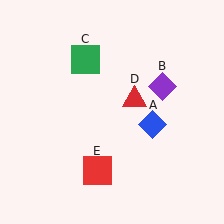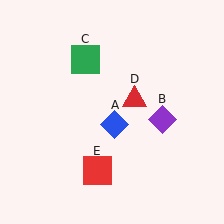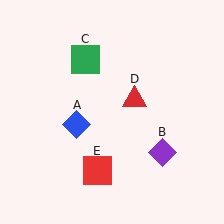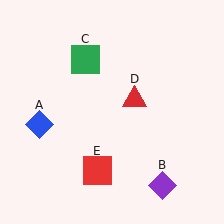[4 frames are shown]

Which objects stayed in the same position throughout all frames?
Green square (object C) and red triangle (object D) and red square (object E) remained stationary.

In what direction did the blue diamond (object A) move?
The blue diamond (object A) moved left.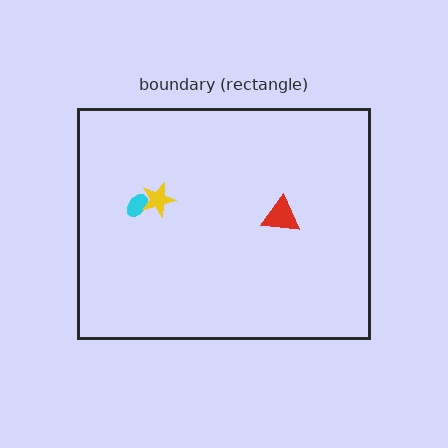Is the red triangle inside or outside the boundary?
Inside.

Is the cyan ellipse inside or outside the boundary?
Inside.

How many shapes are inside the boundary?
3 inside, 0 outside.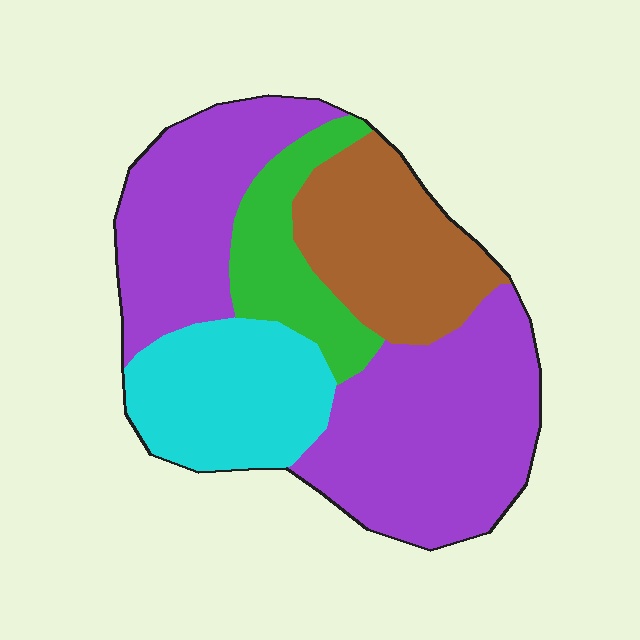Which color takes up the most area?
Purple, at roughly 50%.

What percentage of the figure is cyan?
Cyan takes up about one fifth (1/5) of the figure.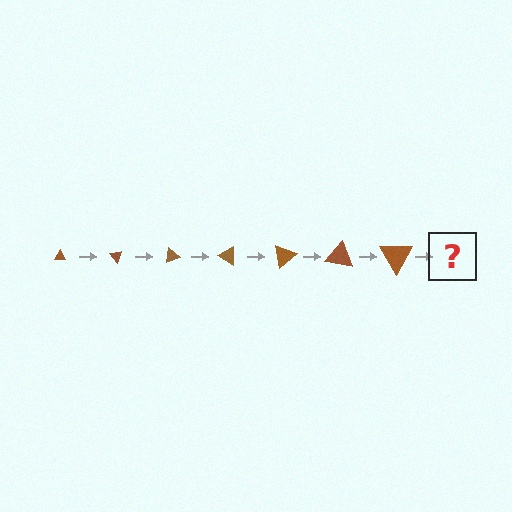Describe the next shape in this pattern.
It should be a triangle, larger than the previous one and rotated 350 degrees from the start.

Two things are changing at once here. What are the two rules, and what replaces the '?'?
The two rules are that the triangle grows larger each step and it rotates 50 degrees each step. The '?' should be a triangle, larger than the previous one and rotated 350 degrees from the start.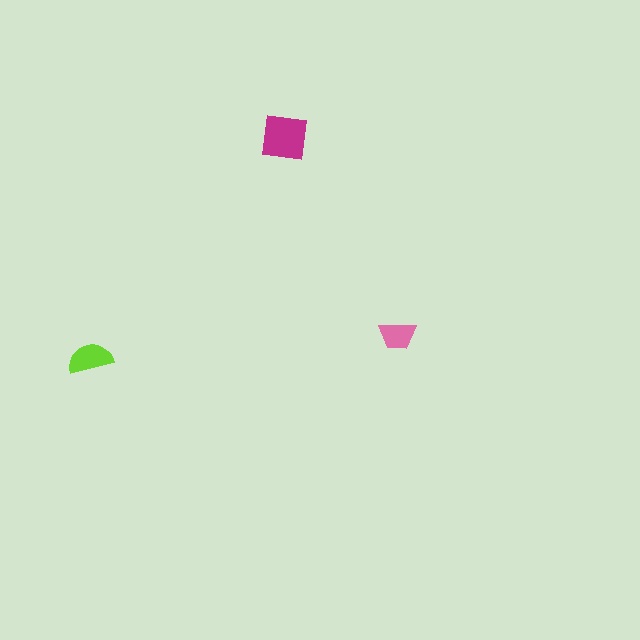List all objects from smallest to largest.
The pink trapezoid, the lime semicircle, the magenta square.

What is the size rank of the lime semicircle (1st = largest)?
2nd.